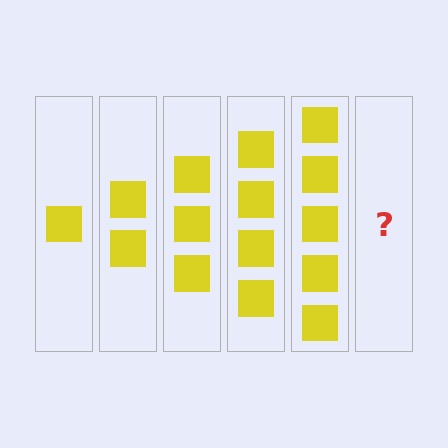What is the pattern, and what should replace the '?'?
The pattern is that each step adds one more square. The '?' should be 6 squares.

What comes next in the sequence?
The next element should be 6 squares.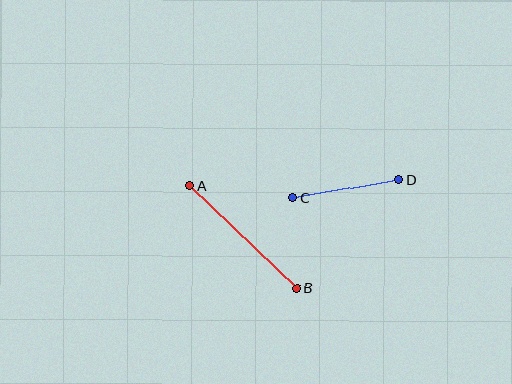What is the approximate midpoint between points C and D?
The midpoint is at approximately (346, 189) pixels.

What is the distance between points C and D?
The distance is approximately 108 pixels.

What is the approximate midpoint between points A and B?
The midpoint is at approximately (243, 237) pixels.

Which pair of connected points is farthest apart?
Points A and B are farthest apart.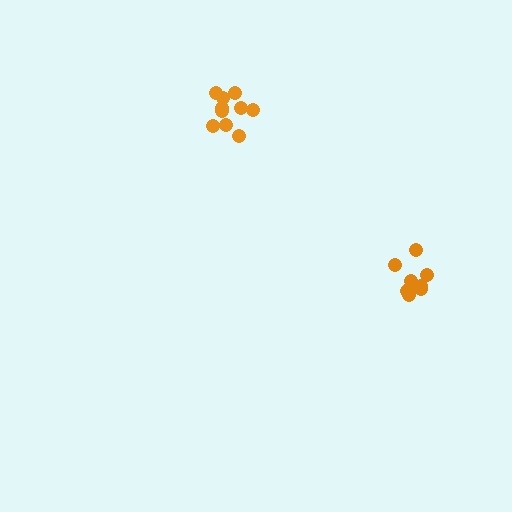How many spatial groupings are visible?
There are 2 spatial groupings.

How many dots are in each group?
Group 1: 10 dots, Group 2: 9 dots (19 total).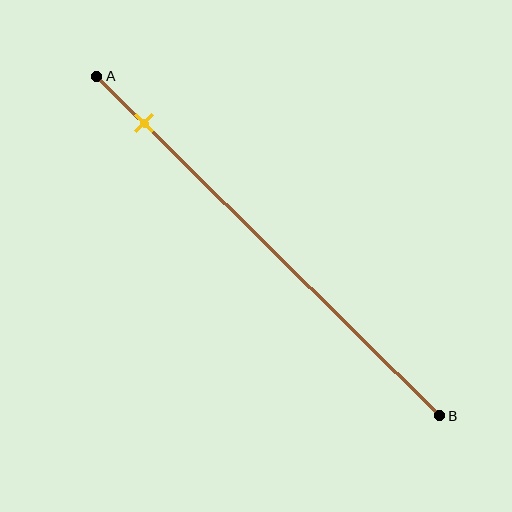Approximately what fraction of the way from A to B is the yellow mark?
The yellow mark is approximately 15% of the way from A to B.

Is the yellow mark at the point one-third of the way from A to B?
No, the mark is at about 15% from A, not at the 33% one-third point.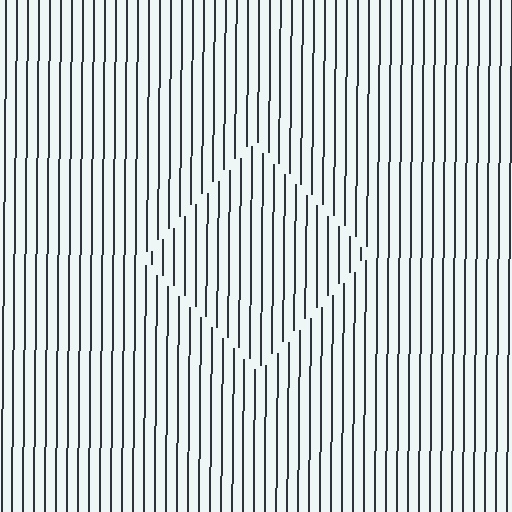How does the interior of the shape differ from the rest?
The interior of the shape contains the same grating, shifted by half a period — the contour is defined by the phase discontinuity where line-ends from the inner and outer gratings abut.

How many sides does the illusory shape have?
4 sides — the line-ends trace a square.